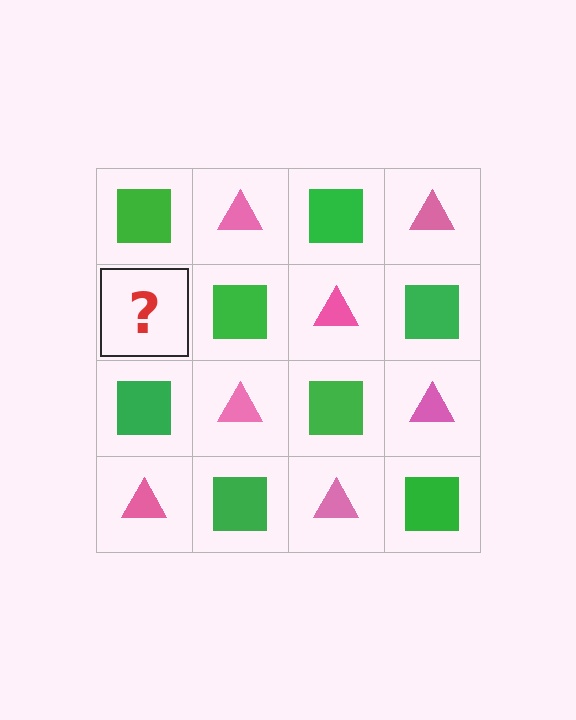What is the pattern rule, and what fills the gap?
The rule is that it alternates green square and pink triangle in a checkerboard pattern. The gap should be filled with a pink triangle.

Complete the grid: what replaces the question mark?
The question mark should be replaced with a pink triangle.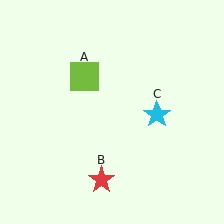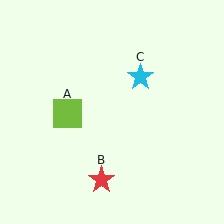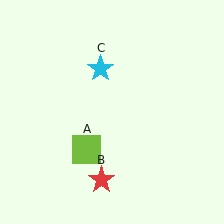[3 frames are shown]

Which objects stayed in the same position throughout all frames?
Red star (object B) remained stationary.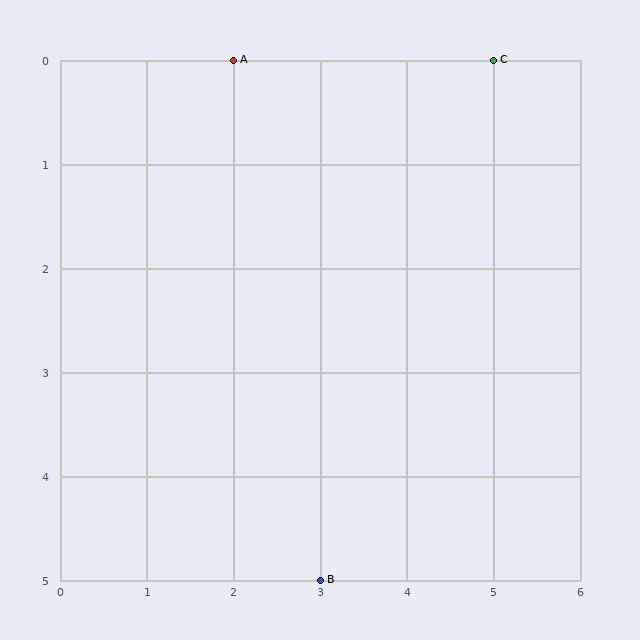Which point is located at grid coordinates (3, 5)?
Point B is at (3, 5).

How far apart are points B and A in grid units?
Points B and A are 1 column and 5 rows apart (about 5.1 grid units diagonally).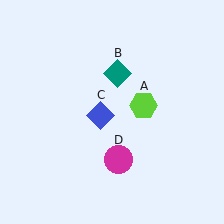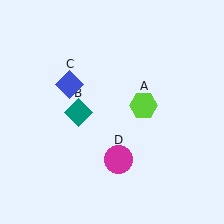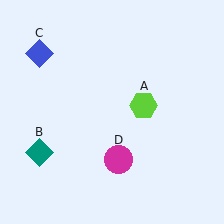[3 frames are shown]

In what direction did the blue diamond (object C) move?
The blue diamond (object C) moved up and to the left.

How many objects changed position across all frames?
2 objects changed position: teal diamond (object B), blue diamond (object C).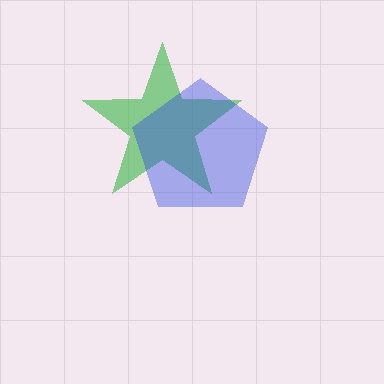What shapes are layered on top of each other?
The layered shapes are: a green star, a blue pentagon.